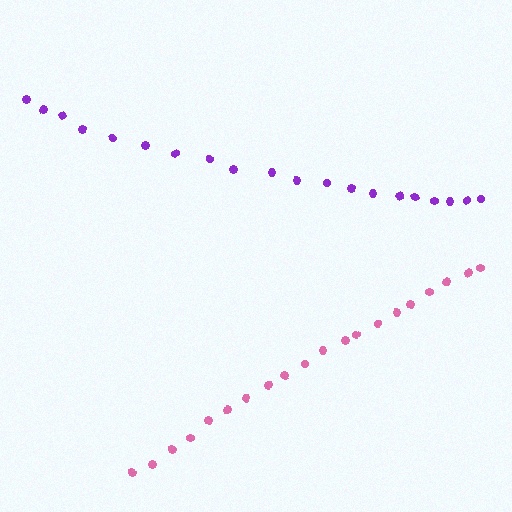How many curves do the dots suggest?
There are 2 distinct paths.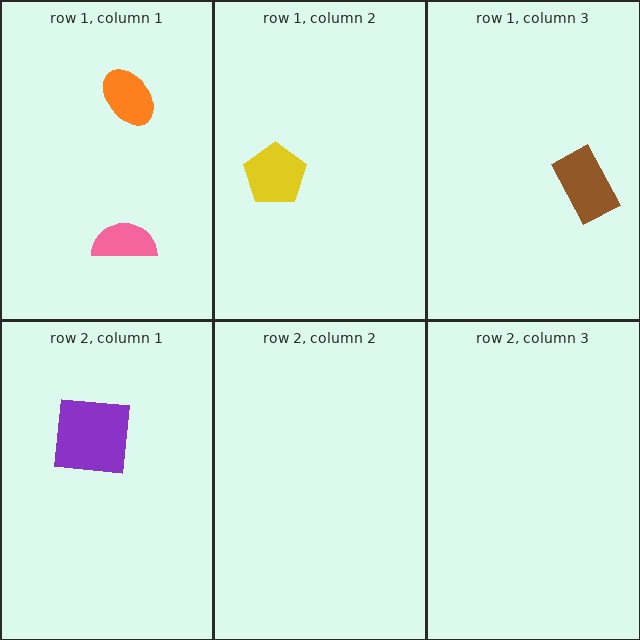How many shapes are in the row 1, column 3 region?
1.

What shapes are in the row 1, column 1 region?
The orange ellipse, the pink semicircle.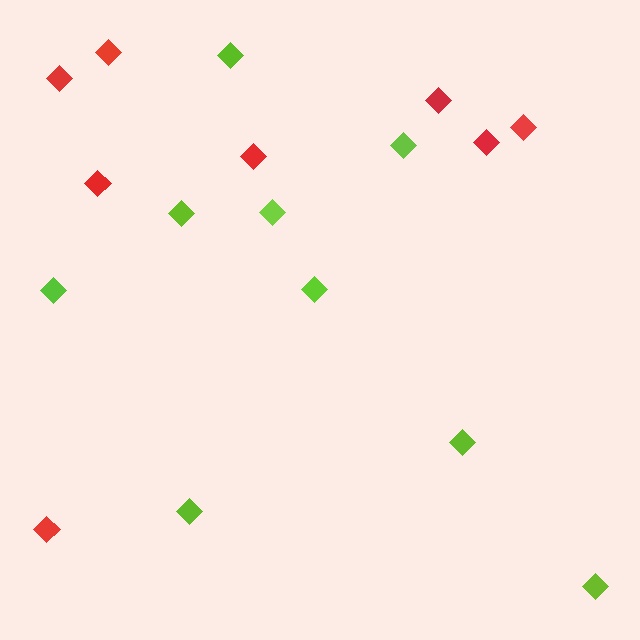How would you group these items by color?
There are 2 groups: one group of red diamonds (8) and one group of lime diamonds (9).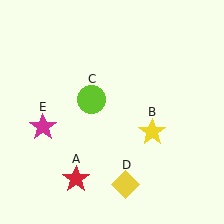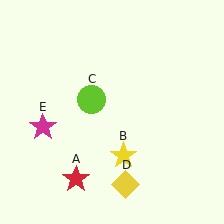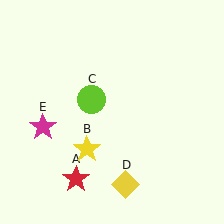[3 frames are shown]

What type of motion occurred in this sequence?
The yellow star (object B) rotated clockwise around the center of the scene.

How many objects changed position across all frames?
1 object changed position: yellow star (object B).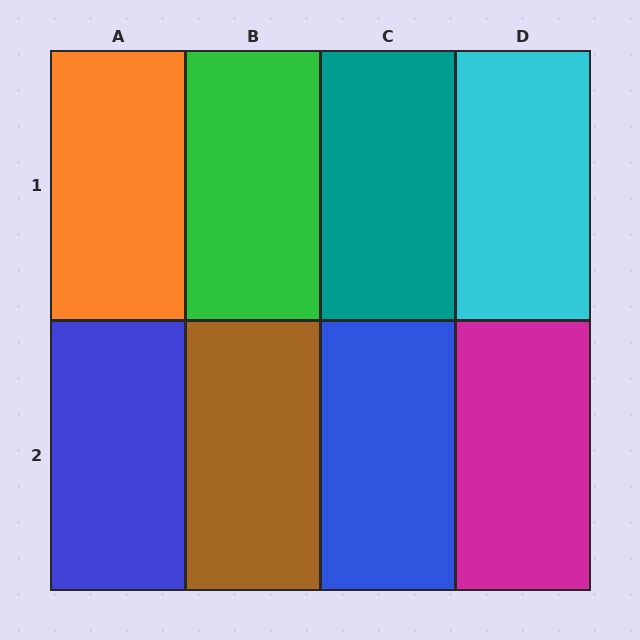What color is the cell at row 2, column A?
Blue.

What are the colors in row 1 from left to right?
Orange, green, teal, cyan.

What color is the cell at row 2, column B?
Brown.